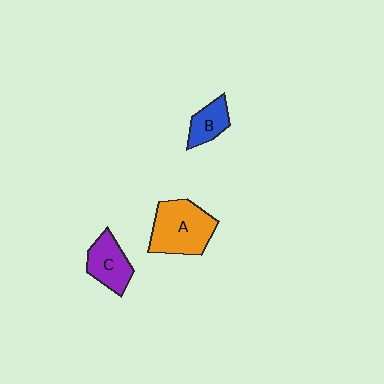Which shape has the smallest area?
Shape B (blue).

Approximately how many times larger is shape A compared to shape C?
Approximately 1.5 times.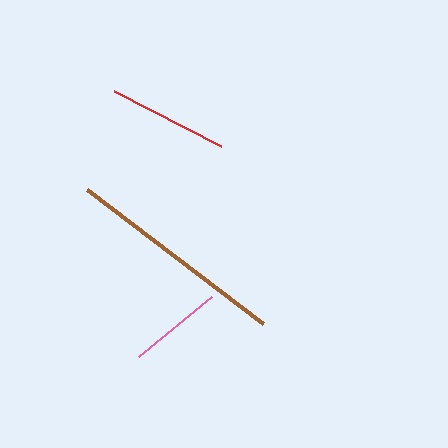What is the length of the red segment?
The red segment is approximately 121 pixels long.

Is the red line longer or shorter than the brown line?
The brown line is longer than the red line.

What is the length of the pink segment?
The pink segment is approximately 94 pixels long.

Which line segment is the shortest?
The pink line is the shortest at approximately 94 pixels.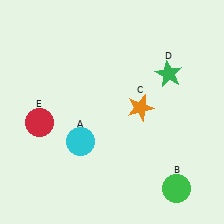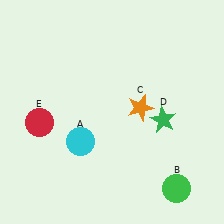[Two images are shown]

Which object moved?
The green star (D) moved down.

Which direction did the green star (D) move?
The green star (D) moved down.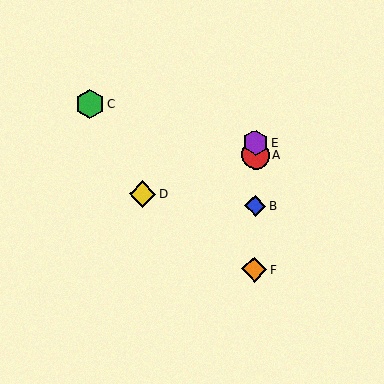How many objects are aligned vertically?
4 objects (A, B, E, F) are aligned vertically.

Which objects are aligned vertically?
Objects A, B, E, F are aligned vertically.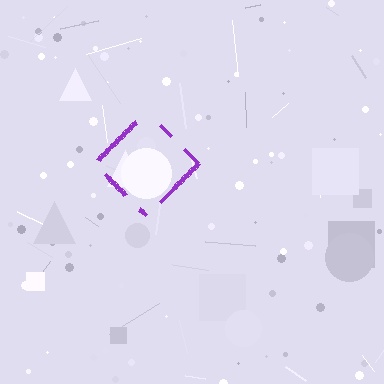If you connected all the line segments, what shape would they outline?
They would outline a diamond.